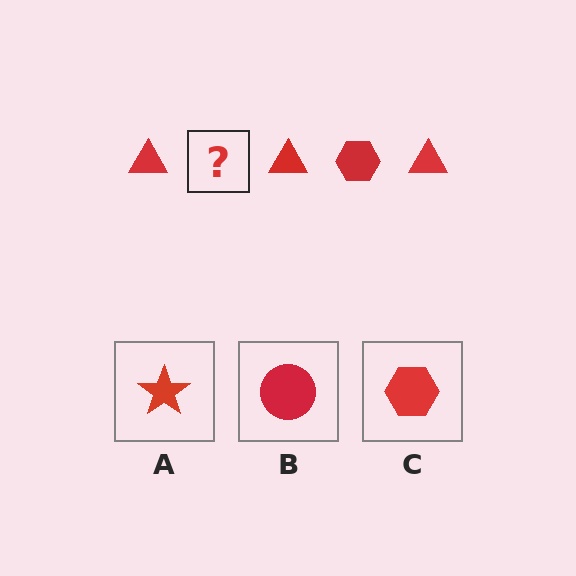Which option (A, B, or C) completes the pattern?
C.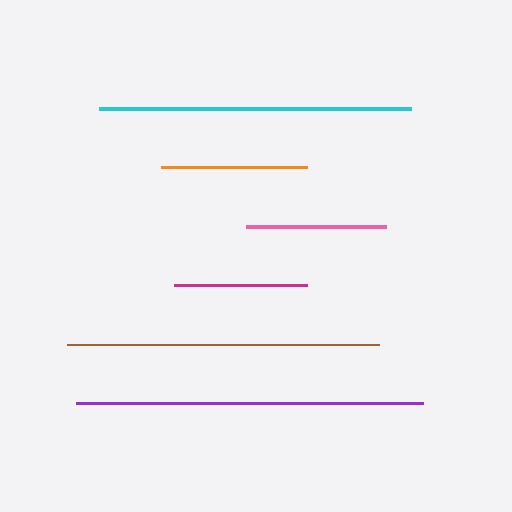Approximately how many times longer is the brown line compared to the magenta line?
The brown line is approximately 2.3 times the length of the magenta line.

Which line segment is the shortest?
The magenta line is the shortest at approximately 133 pixels.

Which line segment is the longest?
The purple line is the longest at approximately 347 pixels.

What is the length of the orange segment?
The orange segment is approximately 147 pixels long.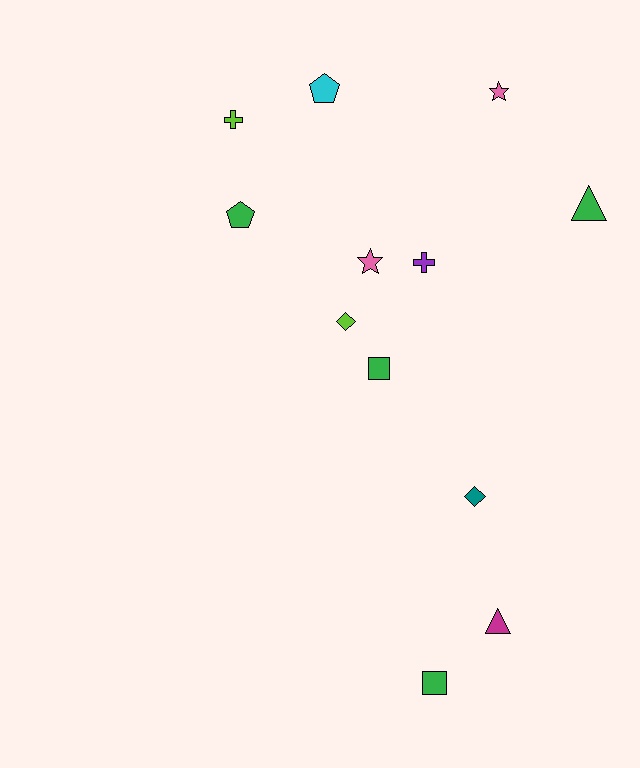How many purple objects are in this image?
There is 1 purple object.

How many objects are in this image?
There are 12 objects.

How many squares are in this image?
There are 2 squares.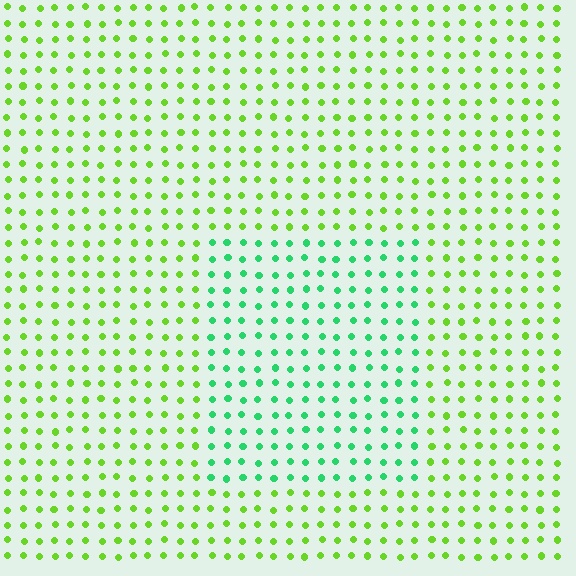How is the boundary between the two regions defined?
The boundary is defined purely by a slight shift in hue (about 46 degrees). Spacing, size, and orientation are identical on both sides.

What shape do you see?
I see a rectangle.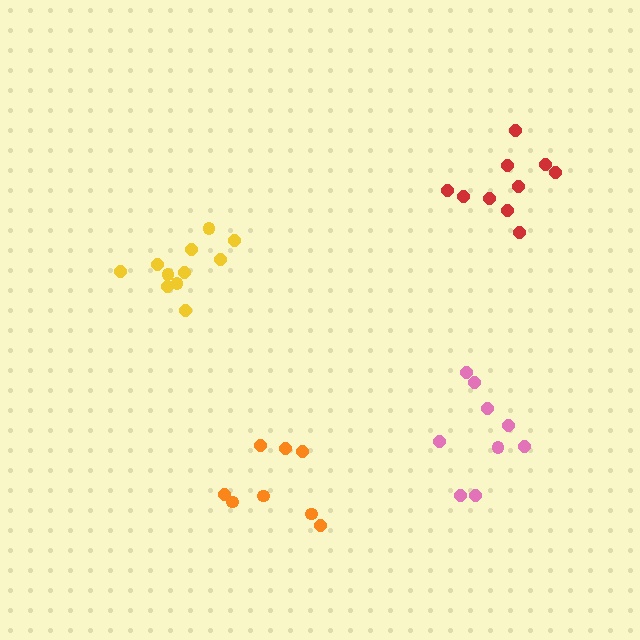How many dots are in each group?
Group 1: 8 dots, Group 2: 11 dots, Group 3: 9 dots, Group 4: 10 dots (38 total).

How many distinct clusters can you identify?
There are 4 distinct clusters.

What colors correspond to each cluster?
The clusters are colored: orange, yellow, pink, red.